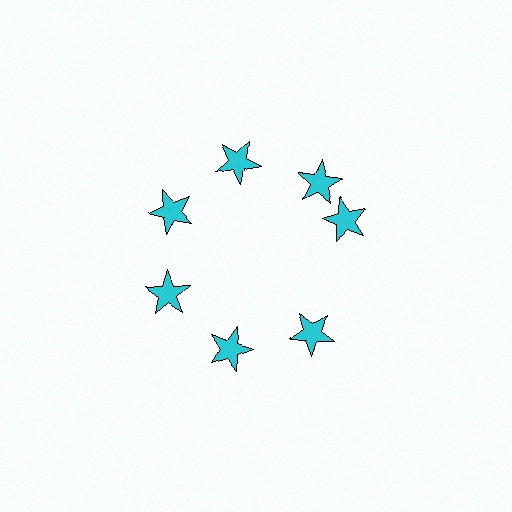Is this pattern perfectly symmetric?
No. The 7 cyan stars are arranged in a ring, but one element near the 3 o'clock position is rotated out of alignment along the ring, breaking the 7-fold rotational symmetry.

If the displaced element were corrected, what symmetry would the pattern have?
It would have 7-fold rotational symmetry — the pattern would map onto itself every 51 degrees.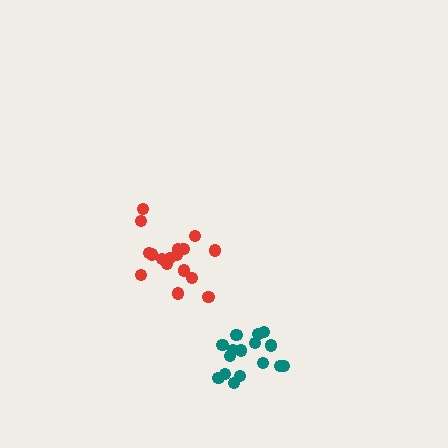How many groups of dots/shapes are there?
There are 2 groups.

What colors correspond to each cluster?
The clusters are colored: red, teal.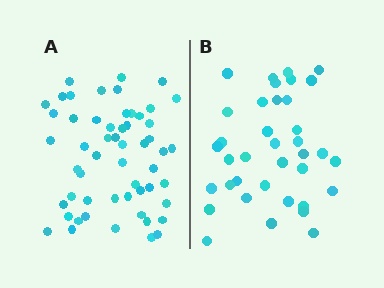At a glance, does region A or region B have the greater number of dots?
Region A (the left region) has more dots.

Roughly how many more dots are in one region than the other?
Region A has approximately 20 more dots than region B.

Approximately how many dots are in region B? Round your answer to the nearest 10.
About 40 dots. (The exact count is 37, which rounds to 40.)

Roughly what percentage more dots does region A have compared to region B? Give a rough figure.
About 50% more.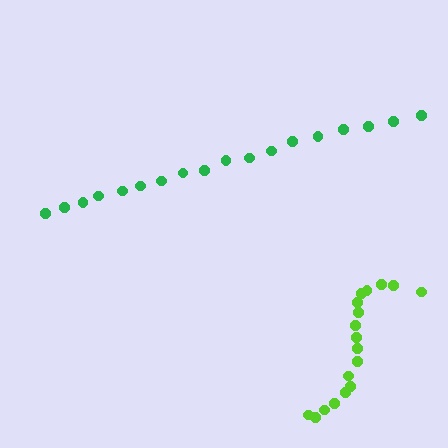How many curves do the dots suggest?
There are 2 distinct paths.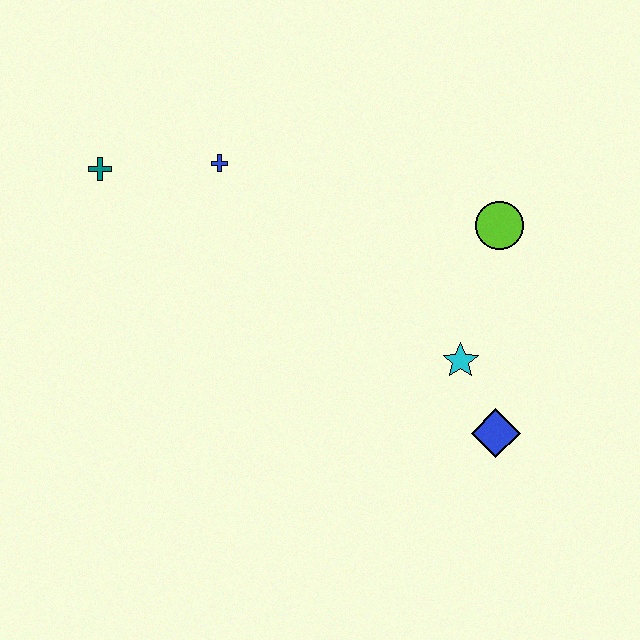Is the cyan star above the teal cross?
No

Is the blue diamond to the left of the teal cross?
No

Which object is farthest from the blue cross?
The blue diamond is farthest from the blue cross.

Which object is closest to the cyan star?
The blue diamond is closest to the cyan star.